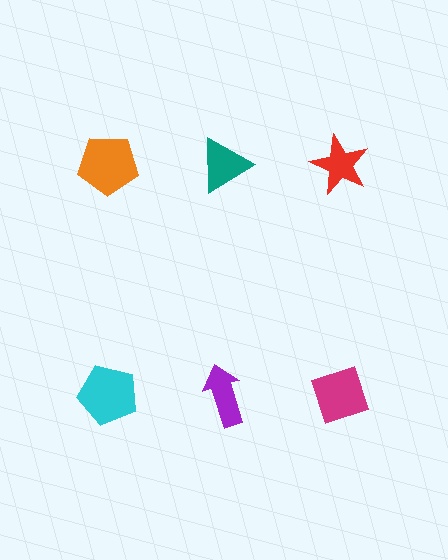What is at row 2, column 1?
A cyan pentagon.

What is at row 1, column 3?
A red star.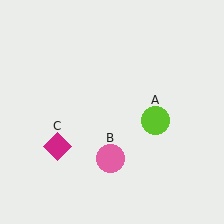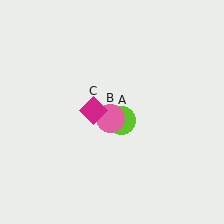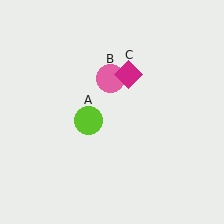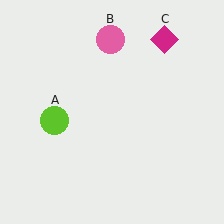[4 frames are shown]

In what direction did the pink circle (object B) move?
The pink circle (object B) moved up.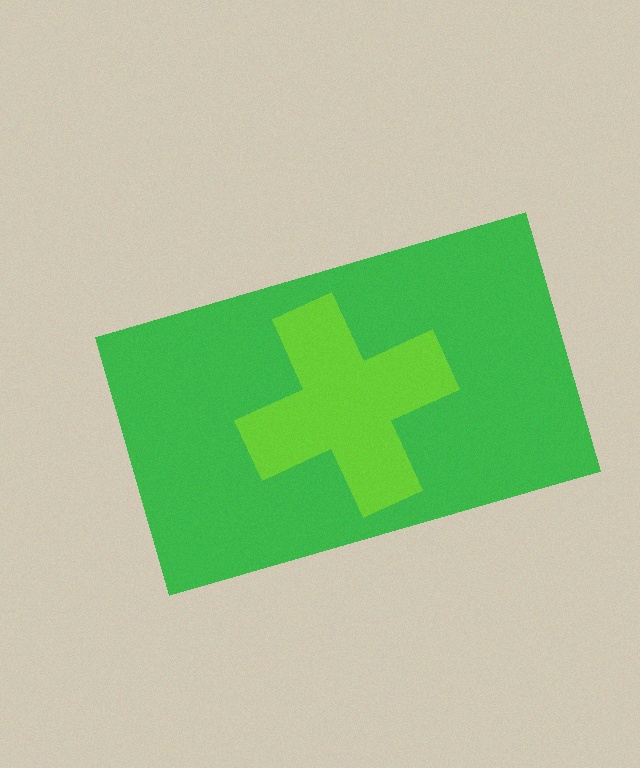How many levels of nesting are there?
2.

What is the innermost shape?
The lime cross.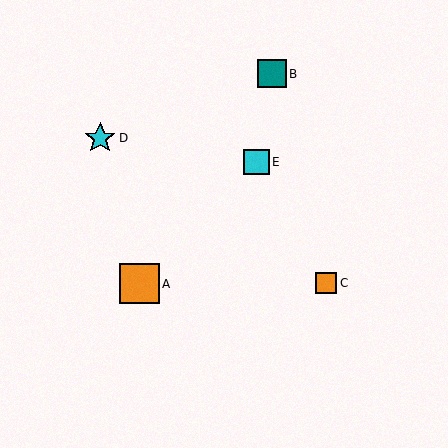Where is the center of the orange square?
The center of the orange square is at (139, 284).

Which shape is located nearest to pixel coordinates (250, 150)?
The cyan square (labeled E) at (256, 162) is nearest to that location.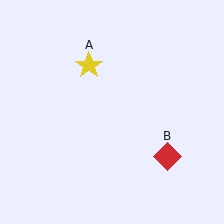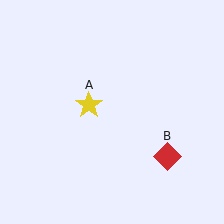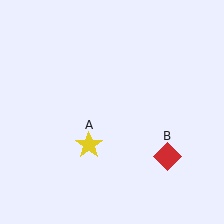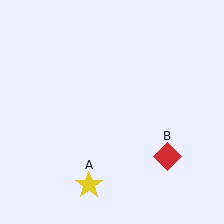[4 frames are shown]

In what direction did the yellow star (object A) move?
The yellow star (object A) moved down.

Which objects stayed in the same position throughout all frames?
Red diamond (object B) remained stationary.